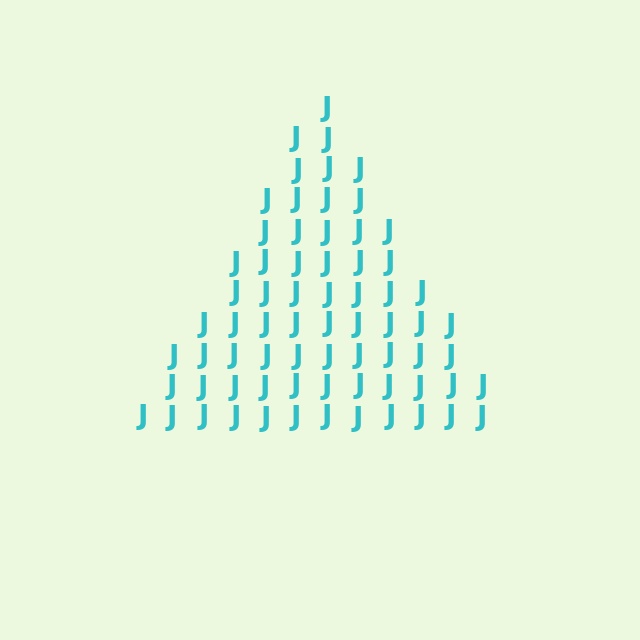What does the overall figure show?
The overall figure shows a triangle.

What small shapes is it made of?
It is made of small letter J's.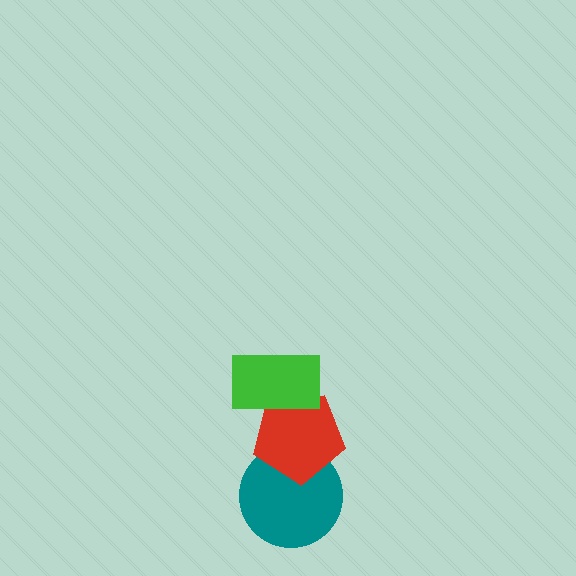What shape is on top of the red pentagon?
The green rectangle is on top of the red pentagon.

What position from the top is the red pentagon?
The red pentagon is 2nd from the top.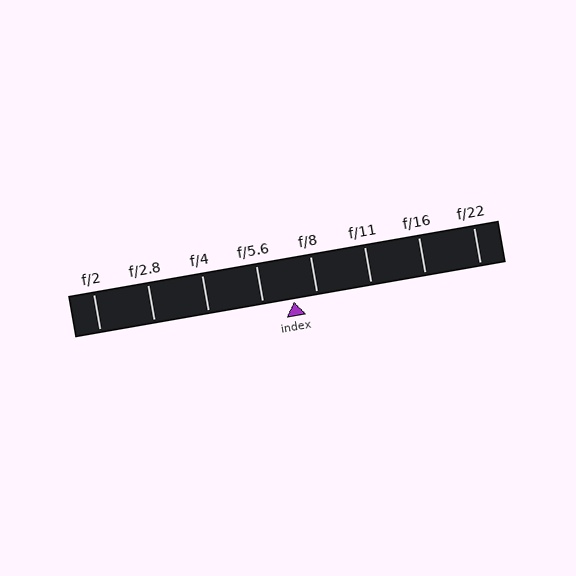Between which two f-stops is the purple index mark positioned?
The index mark is between f/5.6 and f/8.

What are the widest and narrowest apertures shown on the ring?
The widest aperture shown is f/2 and the narrowest is f/22.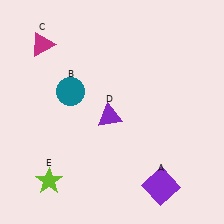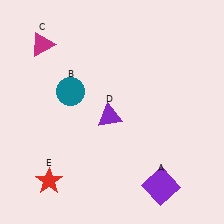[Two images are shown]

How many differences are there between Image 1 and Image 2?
There is 1 difference between the two images.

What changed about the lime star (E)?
In Image 1, E is lime. In Image 2, it changed to red.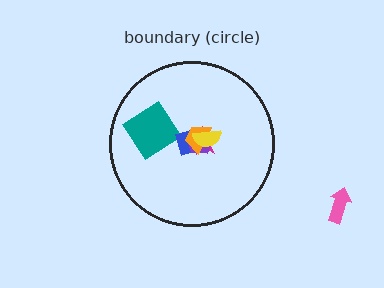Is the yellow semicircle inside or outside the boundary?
Inside.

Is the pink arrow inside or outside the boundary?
Outside.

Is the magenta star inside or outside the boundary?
Inside.